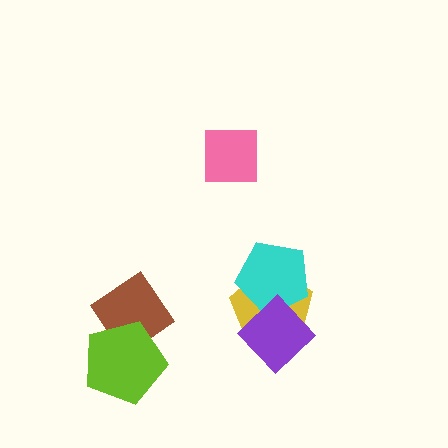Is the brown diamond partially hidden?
Yes, it is partially covered by another shape.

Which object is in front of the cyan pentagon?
The purple diamond is in front of the cyan pentagon.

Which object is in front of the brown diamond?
The lime pentagon is in front of the brown diamond.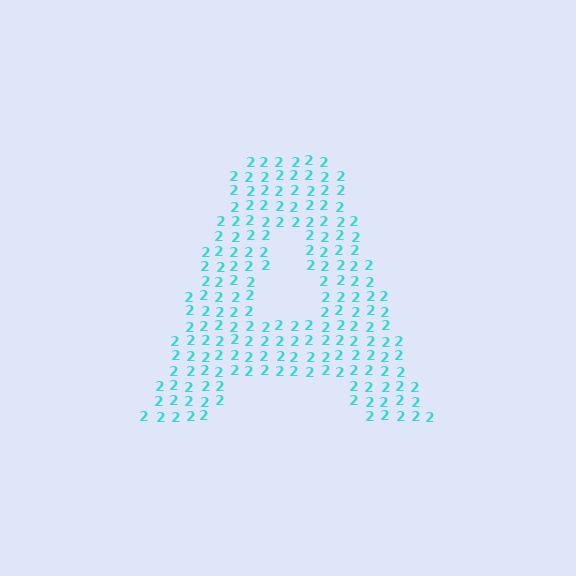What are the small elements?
The small elements are digit 2's.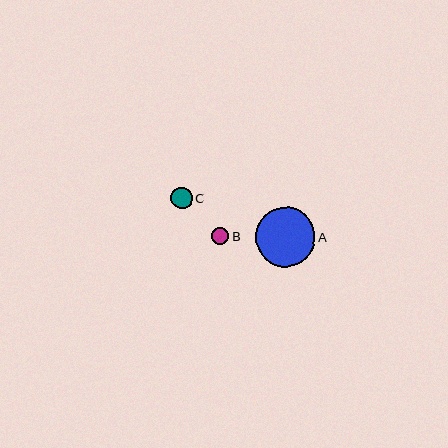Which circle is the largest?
Circle A is the largest with a size of approximately 60 pixels.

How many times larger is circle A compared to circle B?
Circle A is approximately 3.5 times the size of circle B.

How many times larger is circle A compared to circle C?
Circle A is approximately 2.8 times the size of circle C.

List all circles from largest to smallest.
From largest to smallest: A, C, B.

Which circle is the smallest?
Circle B is the smallest with a size of approximately 17 pixels.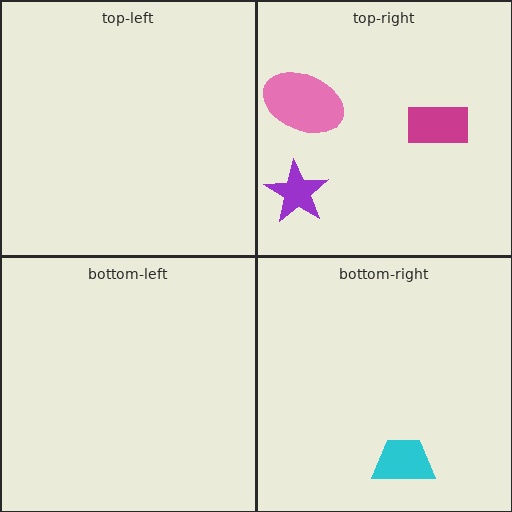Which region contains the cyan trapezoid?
The bottom-right region.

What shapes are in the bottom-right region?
The cyan trapezoid.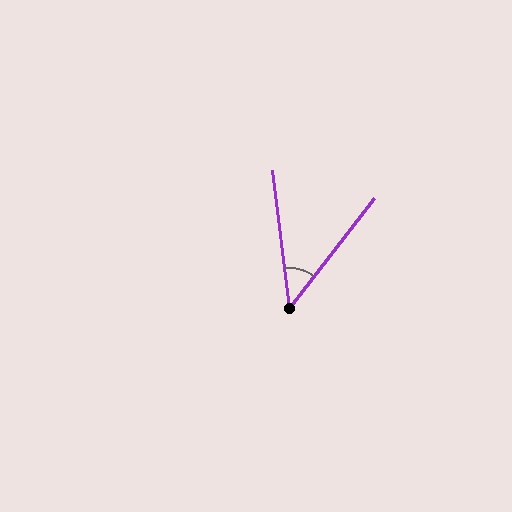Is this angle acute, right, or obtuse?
It is acute.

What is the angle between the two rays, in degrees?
Approximately 44 degrees.